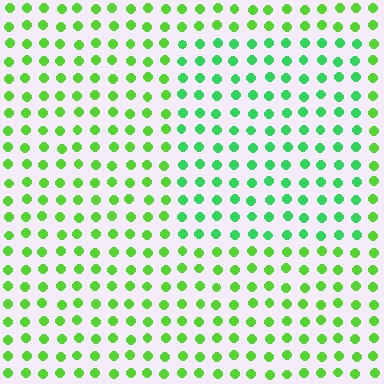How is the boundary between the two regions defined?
The boundary is defined purely by a slight shift in hue (about 29 degrees). Spacing, size, and orientation are identical on both sides.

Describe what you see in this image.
The image is filled with small lime elements in a uniform arrangement. A rectangle-shaped region is visible where the elements are tinted to a slightly different hue, forming a subtle color boundary.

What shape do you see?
I see a rectangle.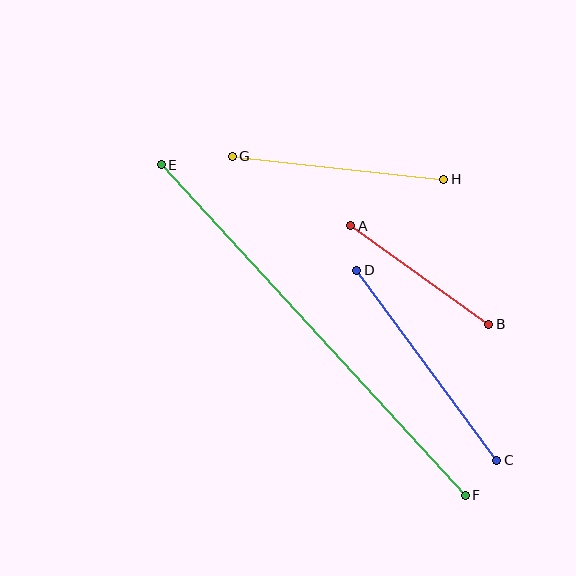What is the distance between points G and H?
The distance is approximately 213 pixels.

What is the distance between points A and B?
The distance is approximately 169 pixels.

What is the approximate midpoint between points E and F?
The midpoint is at approximately (313, 330) pixels.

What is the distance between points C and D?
The distance is approximately 236 pixels.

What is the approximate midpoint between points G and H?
The midpoint is at approximately (338, 168) pixels.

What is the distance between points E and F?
The distance is approximately 449 pixels.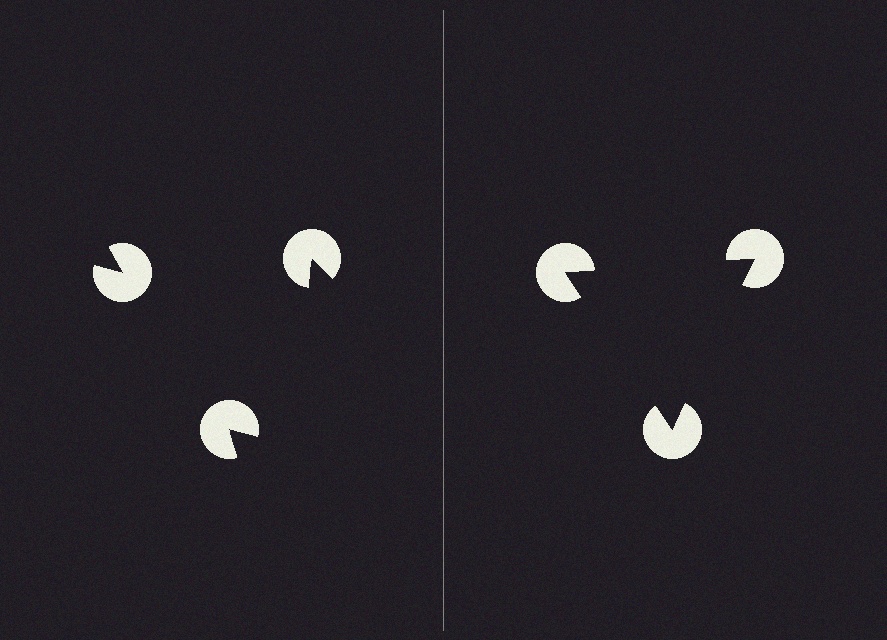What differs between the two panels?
The pac-man discs are positioned identically on both sides; only the wedge orientations differ. On the right they align to a triangle; on the left they are misaligned.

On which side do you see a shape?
An illusory triangle appears on the right side. On the left side the wedge cuts are rotated, so no coherent shape forms.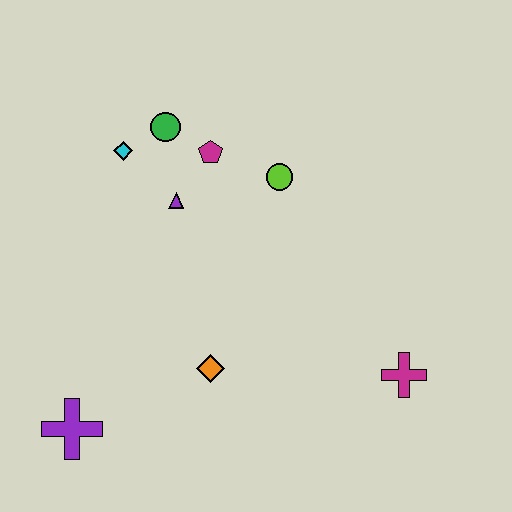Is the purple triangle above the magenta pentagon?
No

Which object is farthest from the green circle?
The magenta cross is farthest from the green circle.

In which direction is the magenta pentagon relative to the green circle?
The magenta pentagon is to the right of the green circle.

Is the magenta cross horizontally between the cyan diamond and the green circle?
No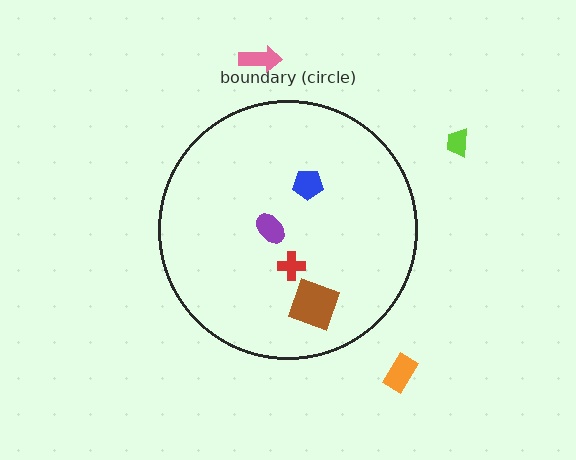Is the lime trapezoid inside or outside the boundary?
Outside.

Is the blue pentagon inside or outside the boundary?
Inside.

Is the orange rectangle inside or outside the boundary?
Outside.